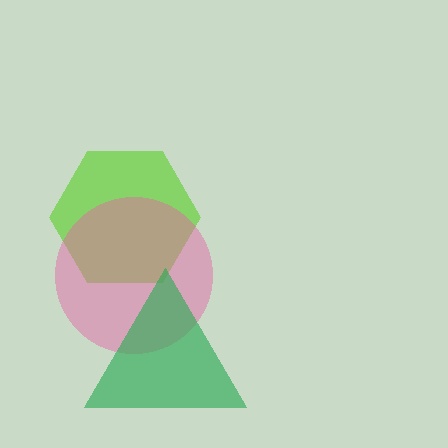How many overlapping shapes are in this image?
There are 3 overlapping shapes in the image.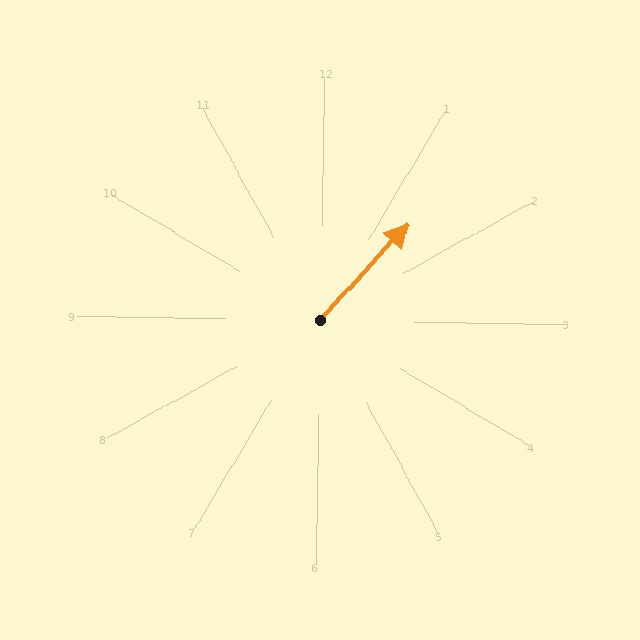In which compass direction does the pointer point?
Northeast.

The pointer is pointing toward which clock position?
Roughly 1 o'clock.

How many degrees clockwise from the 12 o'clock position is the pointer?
Approximately 41 degrees.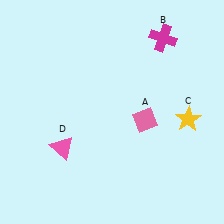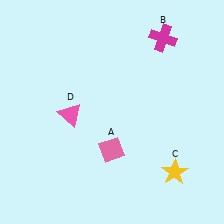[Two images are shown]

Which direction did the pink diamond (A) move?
The pink diamond (A) moved left.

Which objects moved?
The objects that moved are: the pink diamond (A), the yellow star (C), the pink triangle (D).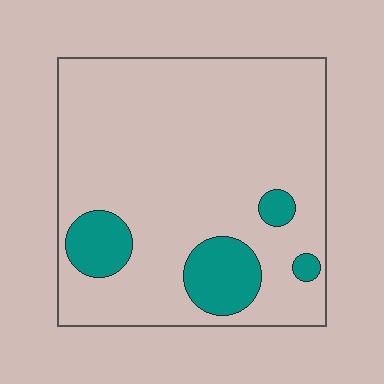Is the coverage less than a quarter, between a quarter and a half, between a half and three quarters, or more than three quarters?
Less than a quarter.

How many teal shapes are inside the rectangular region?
4.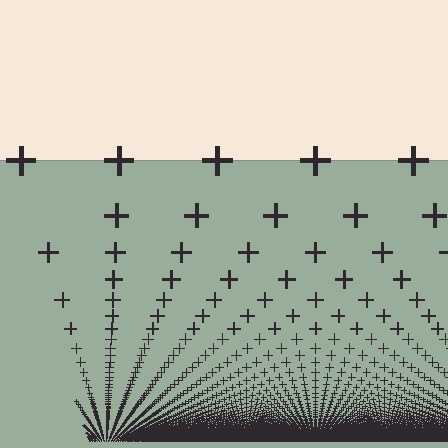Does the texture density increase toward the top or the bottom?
Density increases toward the bottom.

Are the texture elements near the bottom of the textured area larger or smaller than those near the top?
Smaller. The gradient is inverted — elements near the bottom are smaller and denser.